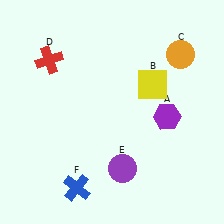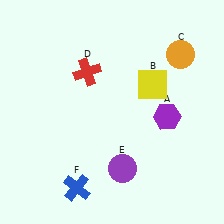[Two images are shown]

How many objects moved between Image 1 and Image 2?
1 object moved between the two images.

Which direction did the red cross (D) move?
The red cross (D) moved right.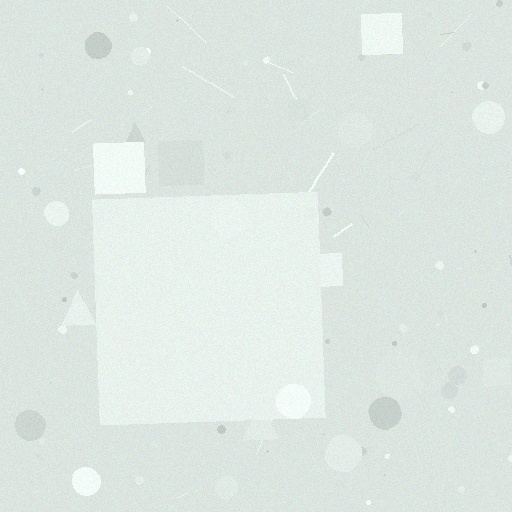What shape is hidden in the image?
A square is hidden in the image.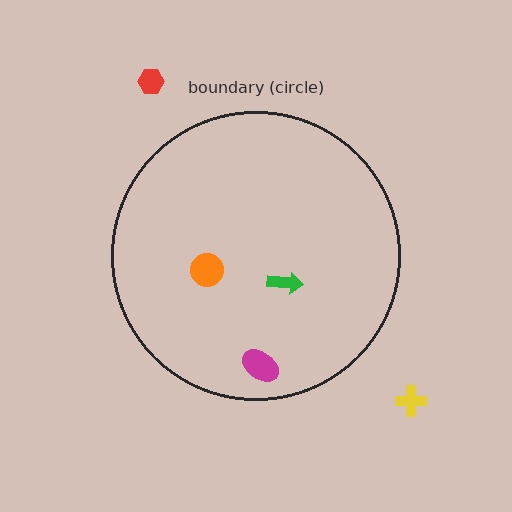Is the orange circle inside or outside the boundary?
Inside.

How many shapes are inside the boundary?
3 inside, 2 outside.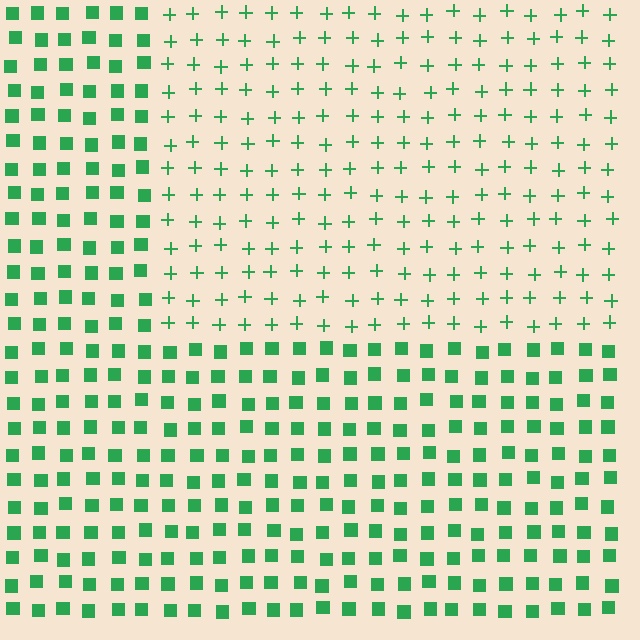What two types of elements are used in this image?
The image uses plus signs inside the rectangle region and squares outside it.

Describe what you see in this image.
The image is filled with small green elements arranged in a uniform grid. A rectangle-shaped region contains plus signs, while the surrounding area contains squares. The boundary is defined purely by the change in element shape.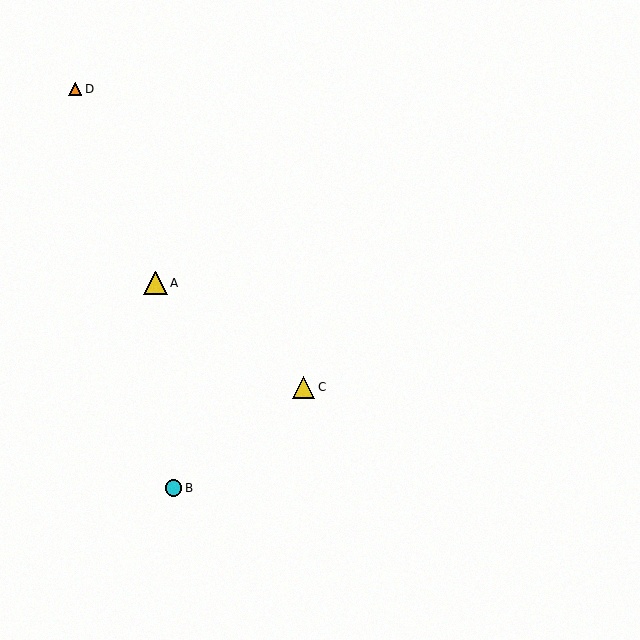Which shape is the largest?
The yellow triangle (labeled A) is the largest.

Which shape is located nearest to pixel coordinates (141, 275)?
The yellow triangle (labeled A) at (155, 283) is nearest to that location.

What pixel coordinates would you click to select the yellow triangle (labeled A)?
Click at (155, 283) to select the yellow triangle A.